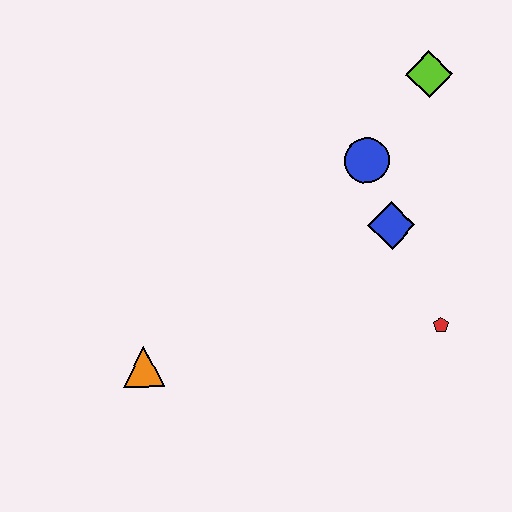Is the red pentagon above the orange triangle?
Yes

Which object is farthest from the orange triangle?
The lime diamond is farthest from the orange triangle.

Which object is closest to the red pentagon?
The blue diamond is closest to the red pentagon.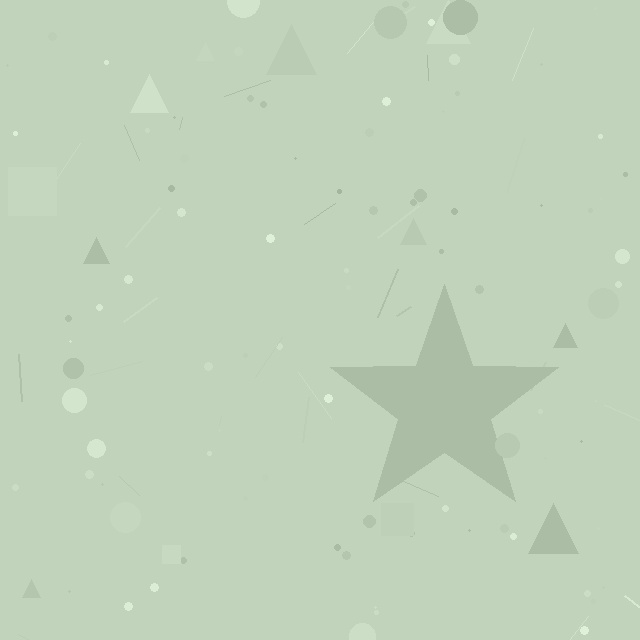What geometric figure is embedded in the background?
A star is embedded in the background.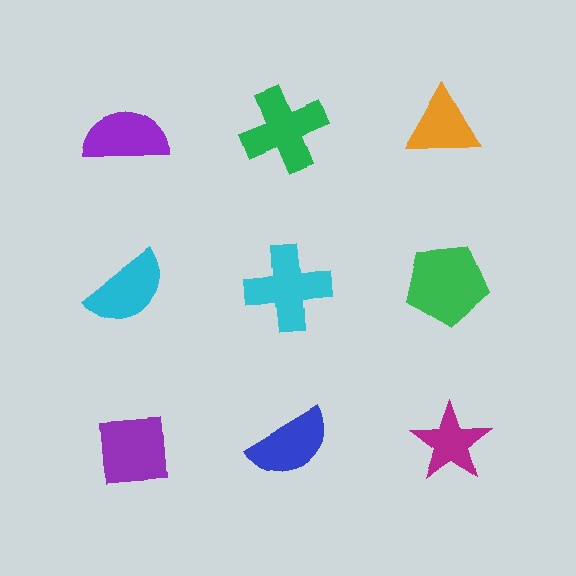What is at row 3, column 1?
A purple square.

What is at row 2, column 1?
A cyan semicircle.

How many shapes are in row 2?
3 shapes.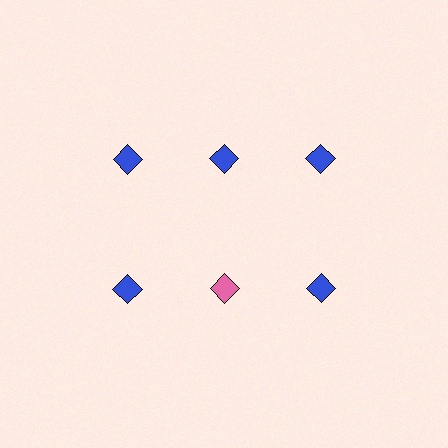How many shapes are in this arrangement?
There are 6 shapes arranged in a grid pattern.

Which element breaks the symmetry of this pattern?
The pink diamond in the second row, second from left column breaks the symmetry. All other shapes are blue diamonds.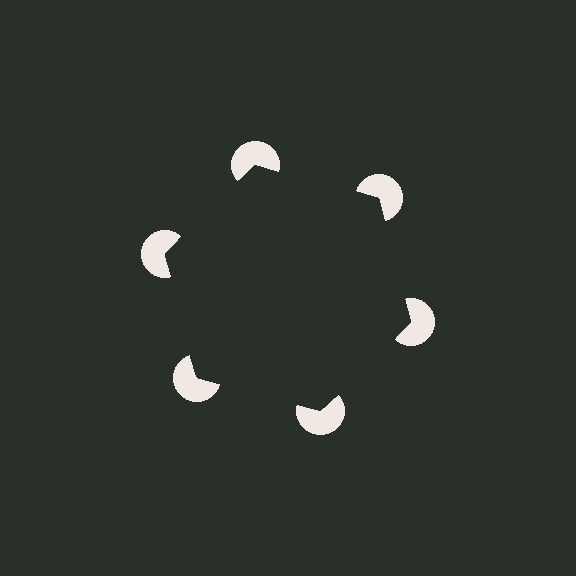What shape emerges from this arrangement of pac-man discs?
An illusory hexagon — its edges are inferred from the aligned wedge cuts in the pac-man discs, not physically drawn.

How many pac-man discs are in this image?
There are 6 — one at each vertex of the illusory hexagon.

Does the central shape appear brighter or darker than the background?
It typically appears slightly darker than the background, even though no actual brightness change is drawn.